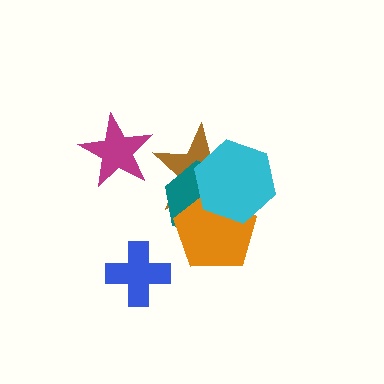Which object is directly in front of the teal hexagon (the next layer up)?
The orange pentagon is directly in front of the teal hexagon.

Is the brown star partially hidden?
Yes, it is partially covered by another shape.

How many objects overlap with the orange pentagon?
3 objects overlap with the orange pentagon.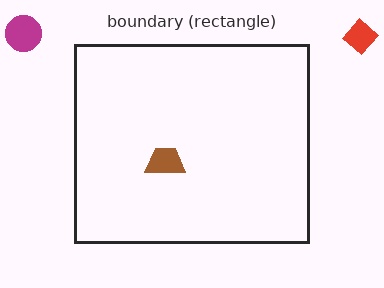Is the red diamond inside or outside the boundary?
Outside.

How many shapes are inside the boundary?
1 inside, 2 outside.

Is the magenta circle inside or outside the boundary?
Outside.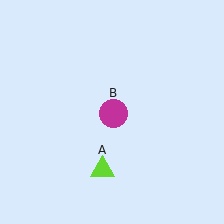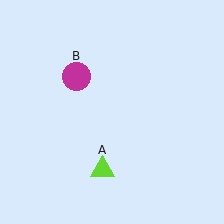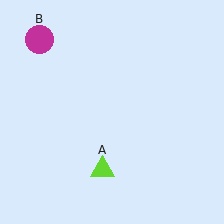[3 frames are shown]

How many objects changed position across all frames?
1 object changed position: magenta circle (object B).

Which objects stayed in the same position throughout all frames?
Lime triangle (object A) remained stationary.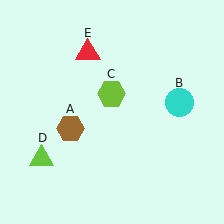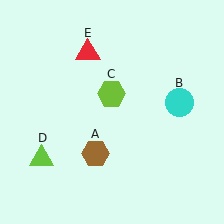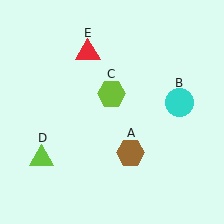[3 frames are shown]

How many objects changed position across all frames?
1 object changed position: brown hexagon (object A).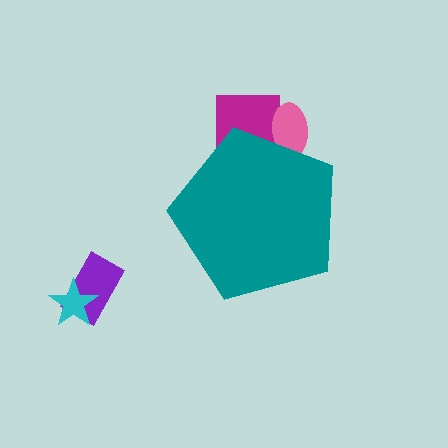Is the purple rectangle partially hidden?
No, the purple rectangle is fully visible.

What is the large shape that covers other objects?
A teal pentagon.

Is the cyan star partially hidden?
No, the cyan star is fully visible.